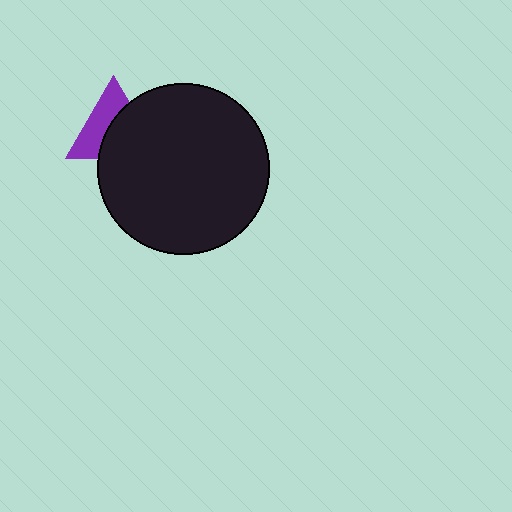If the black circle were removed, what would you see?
You would see the complete purple triangle.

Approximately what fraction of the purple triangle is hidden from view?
Roughly 52% of the purple triangle is hidden behind the black circle.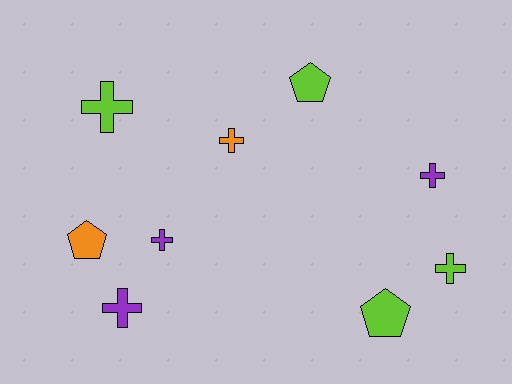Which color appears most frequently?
Lime, with 4 objects.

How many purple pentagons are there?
There are no purple pentagons.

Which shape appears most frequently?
Cross, with 6 objects.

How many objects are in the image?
There are 9 objects.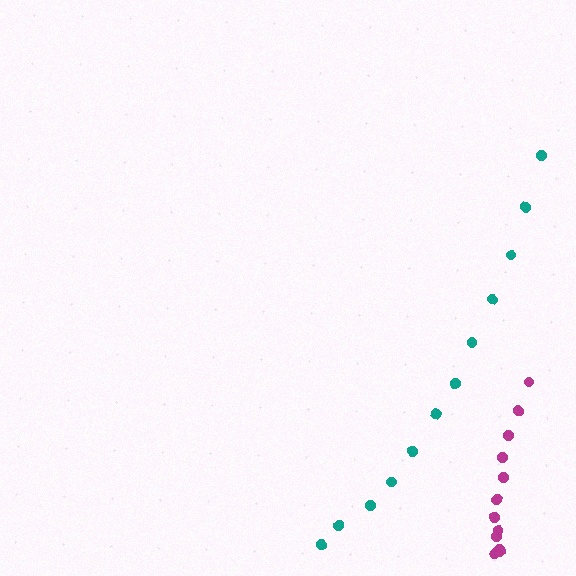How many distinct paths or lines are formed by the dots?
There are 2 distinct paths.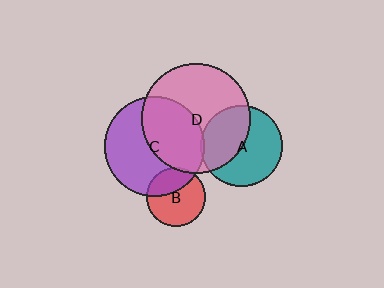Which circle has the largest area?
Circle D (pink).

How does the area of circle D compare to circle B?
Approximately 3.4 times.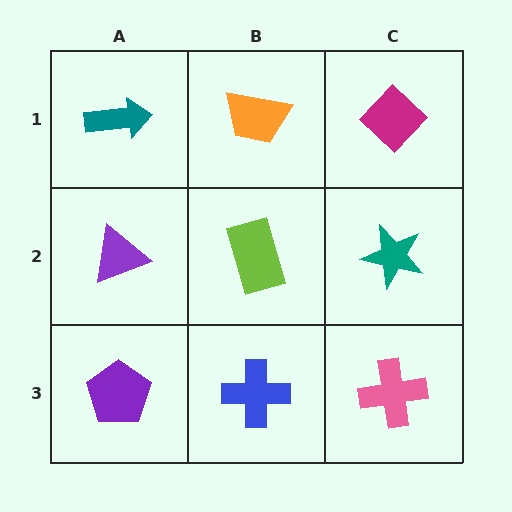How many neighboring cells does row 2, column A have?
3.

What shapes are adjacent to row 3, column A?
A purple triangle (row 2, column A), a blue cross (row 3, column B).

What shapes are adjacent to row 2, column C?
A magenta diamond (row 1, column C), a pink cross (row 3, column C), a lime rectangle (row 2, column B).